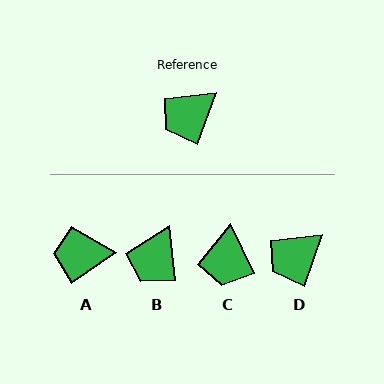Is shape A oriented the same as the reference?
No, it is off by about 36 degrees.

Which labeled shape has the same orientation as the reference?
D.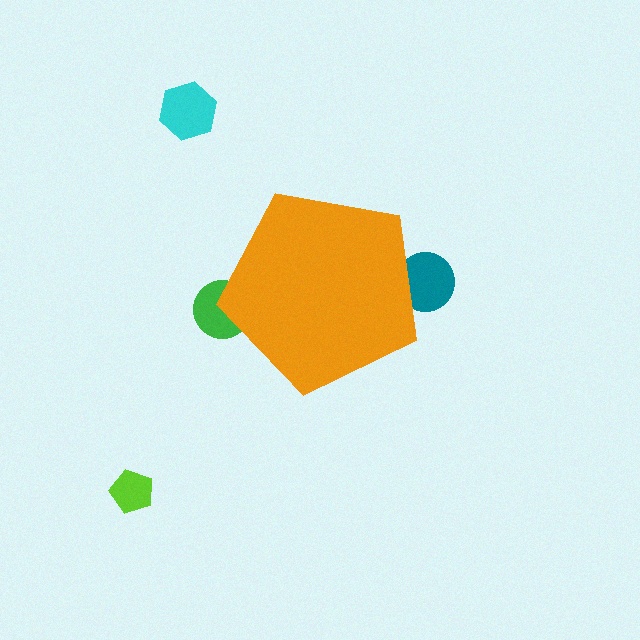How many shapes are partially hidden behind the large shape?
2 shapes are partially hidden.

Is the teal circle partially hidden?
Yes, the teal circle is partially hidden behind the orange pentagon.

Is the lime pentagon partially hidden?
No, the lime pentagon is fully visible.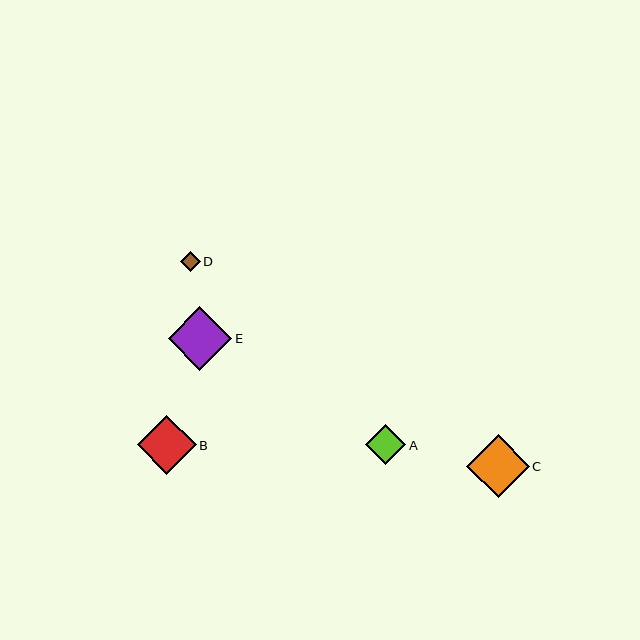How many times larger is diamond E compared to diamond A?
Diamond E is approximately 1.6 times the size of diamond A.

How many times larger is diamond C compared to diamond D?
Diamond C is approximately 3.1 times the size of diamond D.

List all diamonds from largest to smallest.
From largest to smallest: E, C, B, A, D.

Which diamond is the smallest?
Diamond D is the smallest with a size of approximately 20 pixels.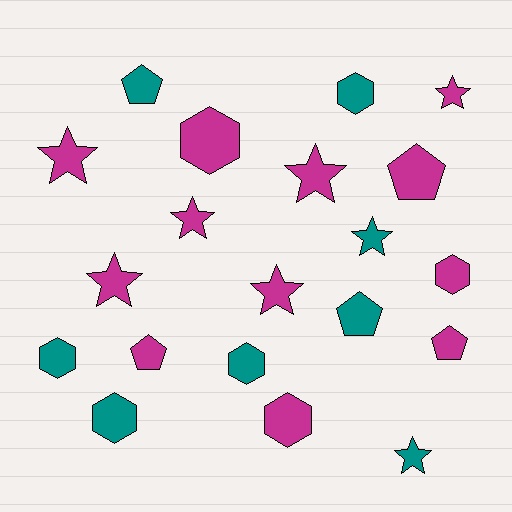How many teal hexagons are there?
There are 4 teal hexagons.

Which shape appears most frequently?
Star, with 8 objects.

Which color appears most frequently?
Magenta, with 12 objects.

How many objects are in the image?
There are 20 objects.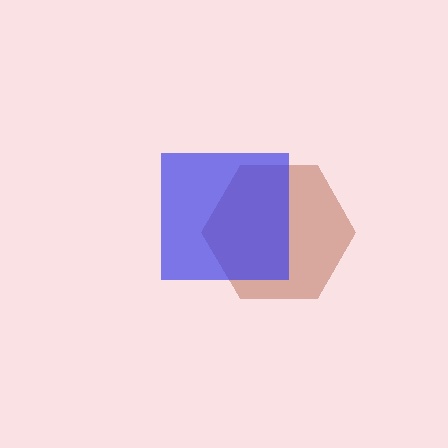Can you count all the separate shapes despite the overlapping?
Yes, there are 2 separate shapes.